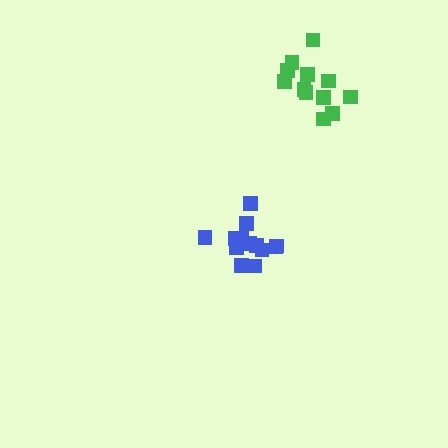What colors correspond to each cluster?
The clusters are colored: green, blue.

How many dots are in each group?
Group 1: 12 dots, Group 2: 14 dots (26 total).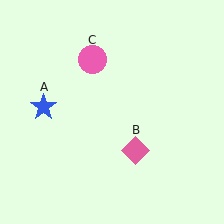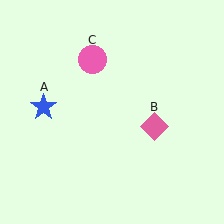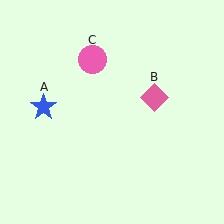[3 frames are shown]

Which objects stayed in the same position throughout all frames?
Blue star (object A) and pink circle (object C) remained stationary.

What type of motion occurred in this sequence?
The pink diamond (object B) rotated counterclockwise around the center of the scene.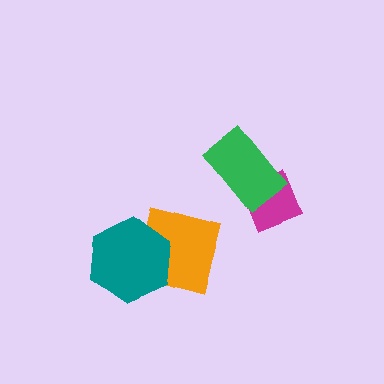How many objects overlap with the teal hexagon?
1 object overlaps with the teal hexagon.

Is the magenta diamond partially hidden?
Yes, it is partially covered by another shape.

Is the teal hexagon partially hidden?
No, no other shape covers it.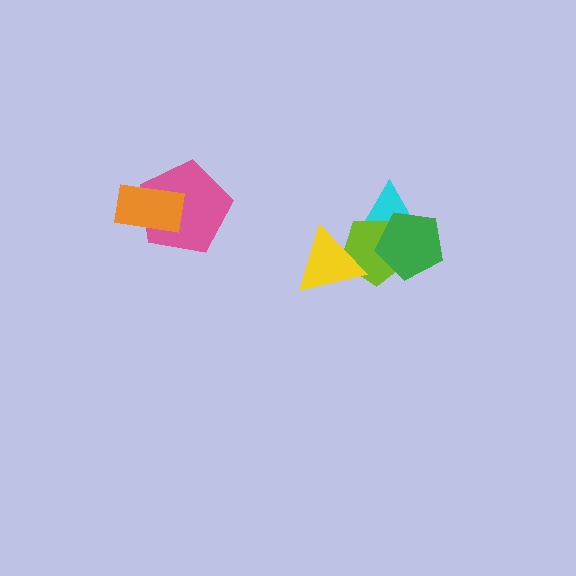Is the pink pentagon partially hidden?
Yes, it is partially covered by another shape.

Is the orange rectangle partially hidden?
No, no other shape covers it.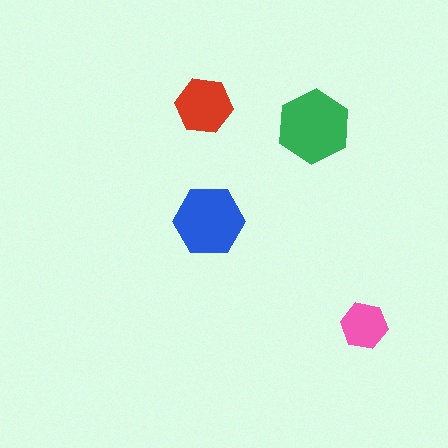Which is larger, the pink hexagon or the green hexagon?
The green one.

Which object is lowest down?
The pink hexagon is bottommost.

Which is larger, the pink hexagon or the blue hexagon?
The blue one.